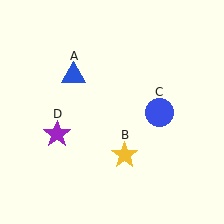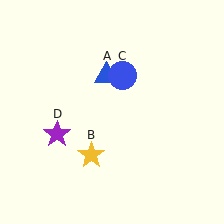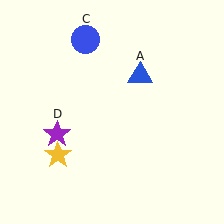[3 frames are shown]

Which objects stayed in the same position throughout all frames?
Purple star (object D) remained stationary.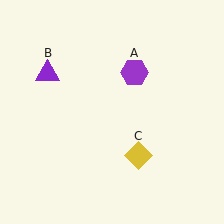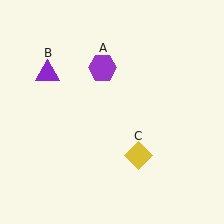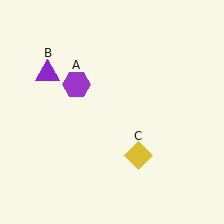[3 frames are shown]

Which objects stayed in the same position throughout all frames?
Purple triangle (object B) and yellow diamond (object C) remained stationary.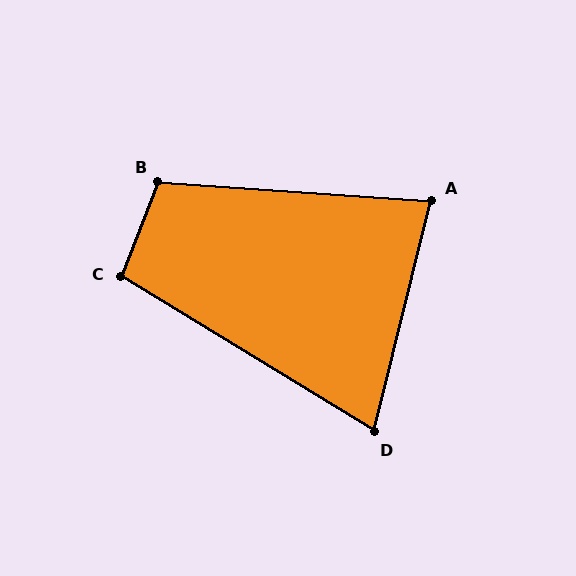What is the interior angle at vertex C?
Approximately 100 degrees (obtuse).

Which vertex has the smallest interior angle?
D, at approximately 72 degrees.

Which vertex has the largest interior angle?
B, at approximately 108 degrees.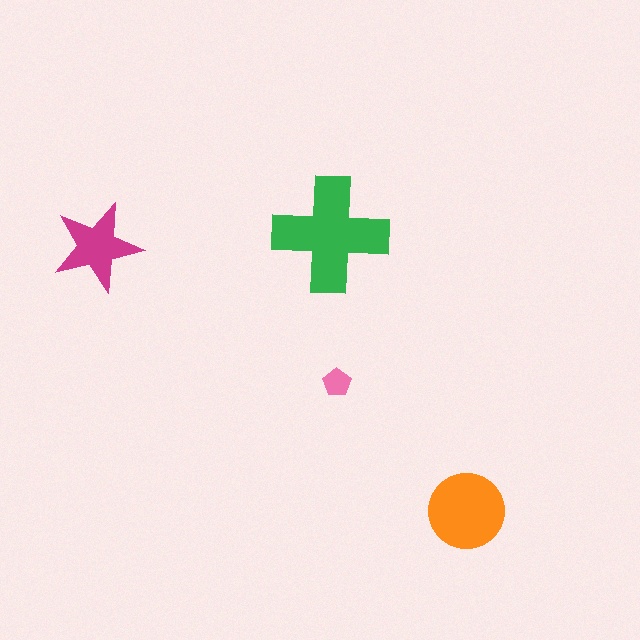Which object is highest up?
The green cross is topmost.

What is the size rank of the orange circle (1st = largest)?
2nd.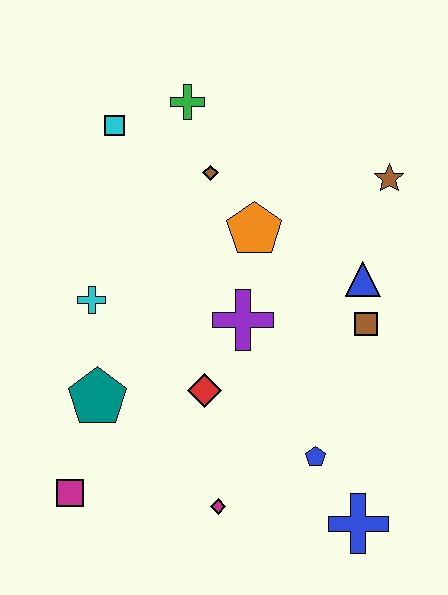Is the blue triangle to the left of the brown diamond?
No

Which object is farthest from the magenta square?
The brown star is farthest from the magenta square.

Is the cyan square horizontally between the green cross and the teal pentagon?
Yes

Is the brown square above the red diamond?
Yes